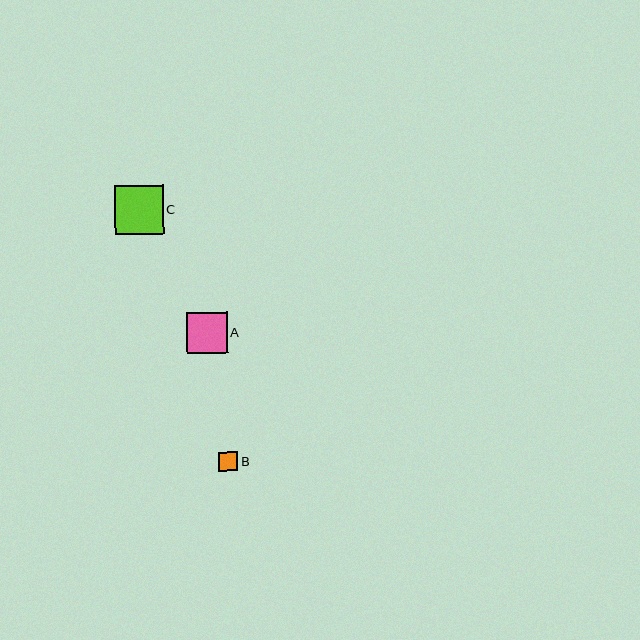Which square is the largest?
Square C is the largest with a size of approximately 49 pixels.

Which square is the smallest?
Square B is the smallest with a size of approximately 19 pixels.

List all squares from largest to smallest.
From largest to smallest: C, A, B.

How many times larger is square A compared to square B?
Square A is approximately 2.1 times the size of square B.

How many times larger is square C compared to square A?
Square C is approximately 1.2 times the size of square A.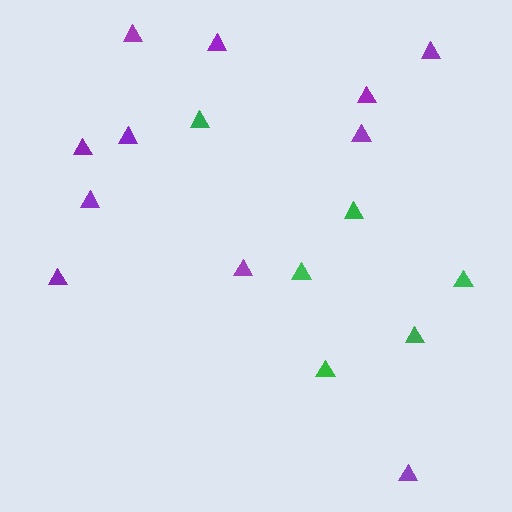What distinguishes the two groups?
There are 2 groups: one group of purple triangles (11) and one group of green triangles (6).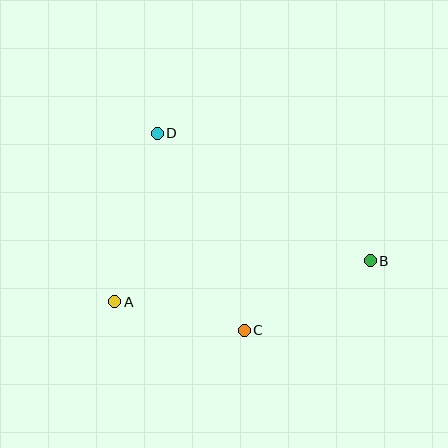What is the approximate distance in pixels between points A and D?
The distance between A and D is approximately 174 pixels.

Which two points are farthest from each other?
Points A and B are farthest from each other.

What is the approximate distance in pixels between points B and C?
The distance between B and C is approximately 143 pixels.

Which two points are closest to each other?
Points A and C are closest to each other.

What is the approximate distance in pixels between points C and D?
The distance between C and D is approximately 215 pixels.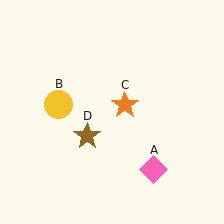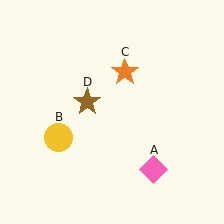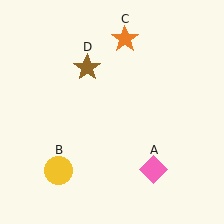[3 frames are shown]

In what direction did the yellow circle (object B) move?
The yellow circle (object B) moved down.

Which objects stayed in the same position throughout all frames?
Pink diamond (object A) remained stationary.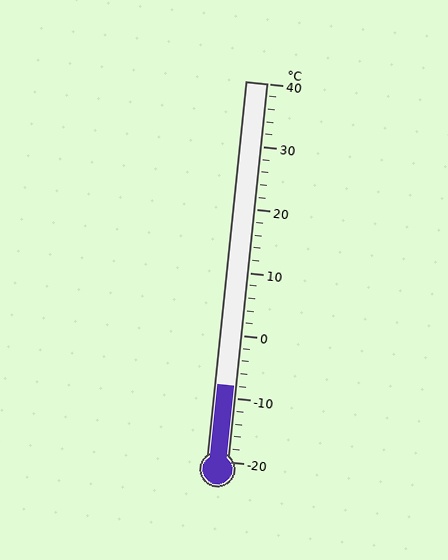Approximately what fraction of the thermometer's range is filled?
The thermometer is filled to approximately 20% of its range.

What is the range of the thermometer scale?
The thermometer scale ranges from -20°C to 40°C.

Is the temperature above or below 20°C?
The temperature is below 20°C.